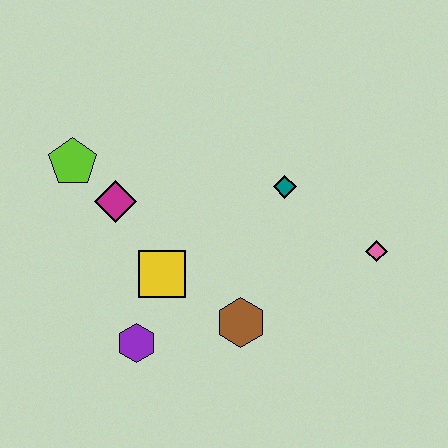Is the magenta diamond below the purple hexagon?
No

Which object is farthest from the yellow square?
The pink diamond is farthest from the yellow square.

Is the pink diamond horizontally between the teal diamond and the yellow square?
No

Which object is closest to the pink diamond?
The teal diamond is closest to the pink diamond.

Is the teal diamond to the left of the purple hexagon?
No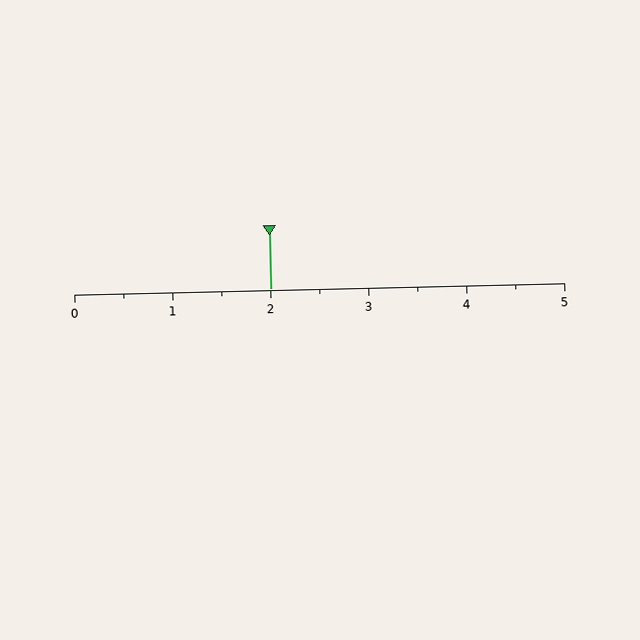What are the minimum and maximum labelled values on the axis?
The axis runs from 0 to 5.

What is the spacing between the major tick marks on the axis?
The major ticks are spaced 1 apart.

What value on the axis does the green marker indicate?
The marker indicates approximately 2.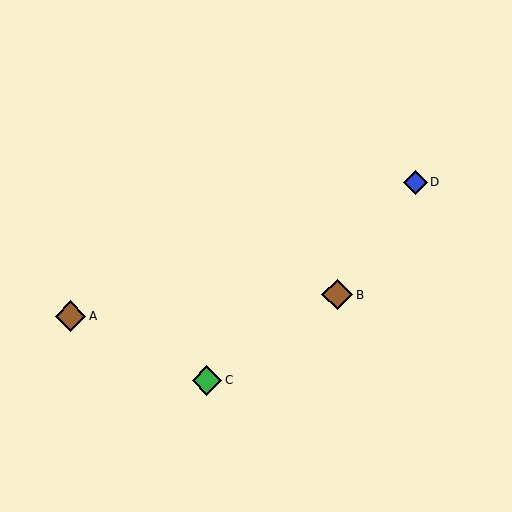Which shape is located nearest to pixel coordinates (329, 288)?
The brown diamond (labeled B) at (337, 295) is nearest to that location.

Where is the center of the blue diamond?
The center of the blue diamond is at (415, 182).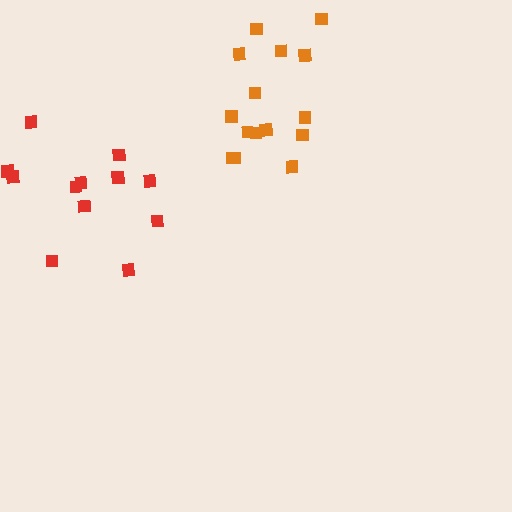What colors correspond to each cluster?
The clusters are colored: red, orange.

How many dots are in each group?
Group 1: 12 dots, Group 2: 15 dots (27 total).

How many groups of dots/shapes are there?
There are 2 groups.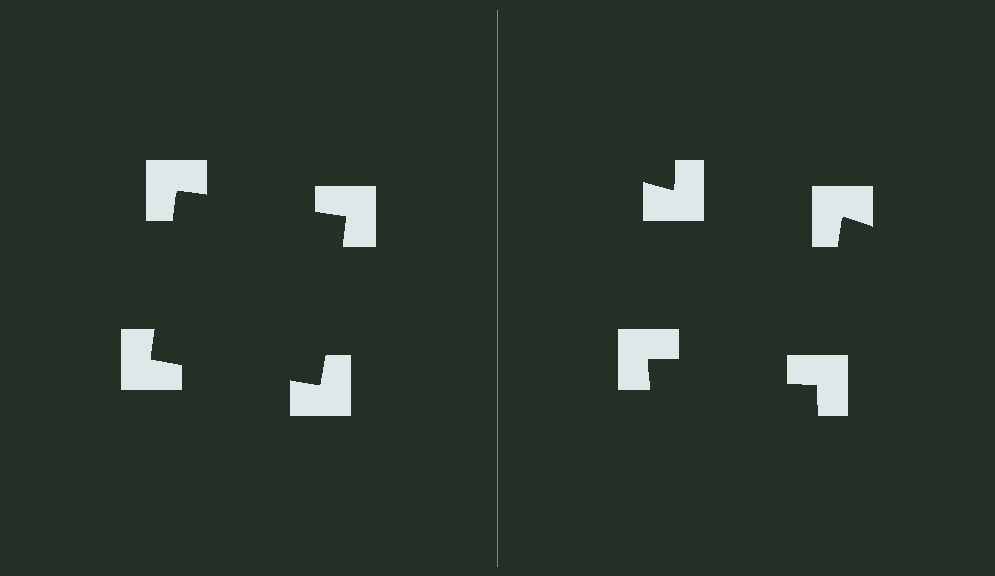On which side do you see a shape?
An illusory square appears on the left side. On the right side the wedge cuts are rotated, so no coherent shape forms.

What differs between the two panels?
The notched squares are positioned identically on both sides; only the wedge orientations differ. On the left they align to a square; on the right they are misaligned.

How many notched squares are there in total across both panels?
8 — 4 on each side.